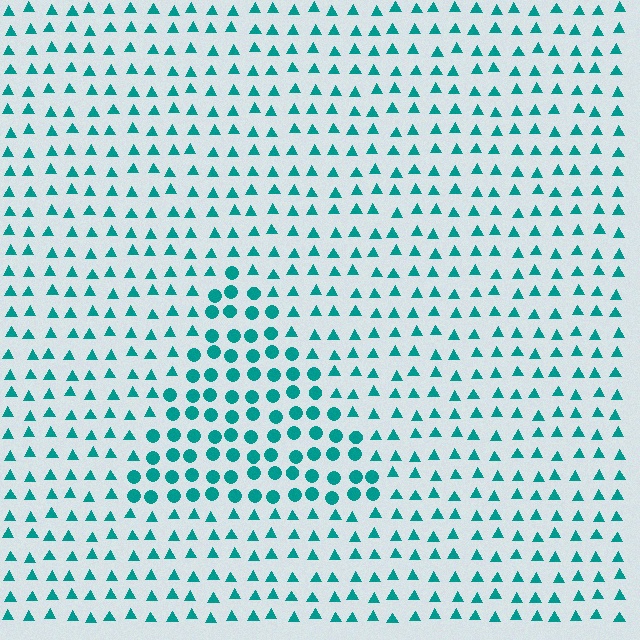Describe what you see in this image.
The image is filled with small teal elements arranged in a uniform grid. A triangle-shaped region contains circles, while the surrounding area contains triangles. The boundary is defined purely by the change in element shape.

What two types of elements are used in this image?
The image uses circles inside the triangle region and triangles outside it.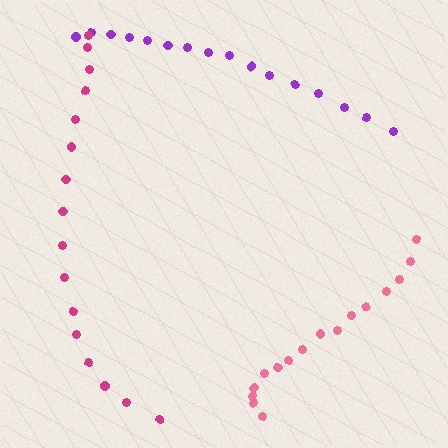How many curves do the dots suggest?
There are 3 distinct paths.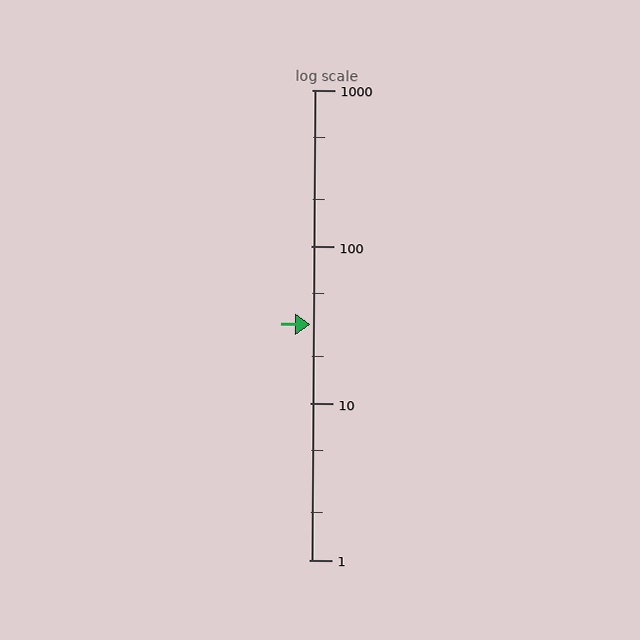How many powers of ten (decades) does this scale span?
The scale spans 3 decades, from 1 to 1000.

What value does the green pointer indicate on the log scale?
The pointer indicates approximately 32.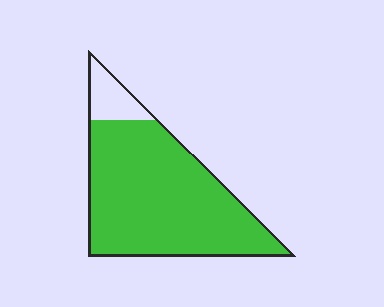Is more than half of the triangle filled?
Yes.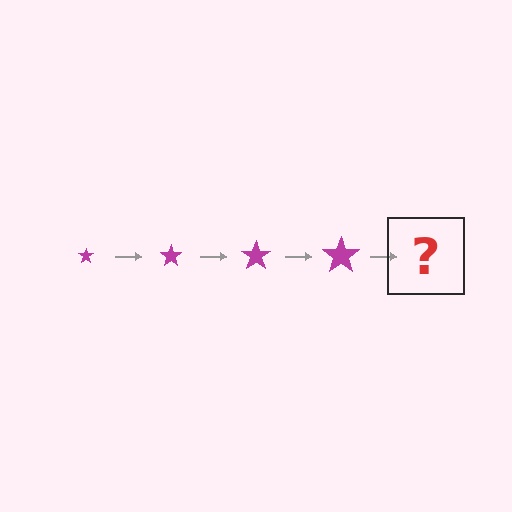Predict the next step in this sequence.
The next step is a magenta star, larger than the previous one.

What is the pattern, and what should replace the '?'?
The pattern is that the star gets progressively larger each step. The '?' should be a magenta star, larger than the previous one.